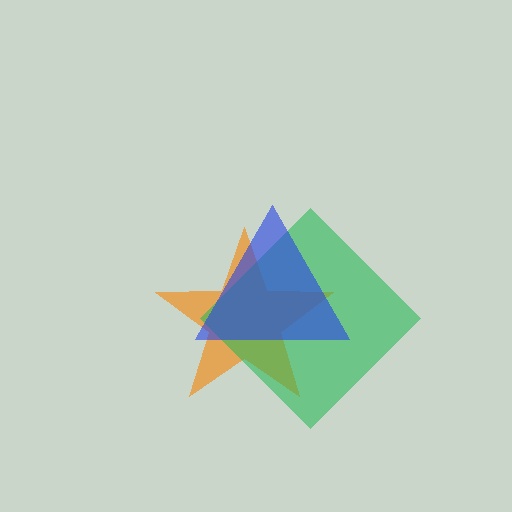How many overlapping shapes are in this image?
There are 3 overlapping shapes in the image.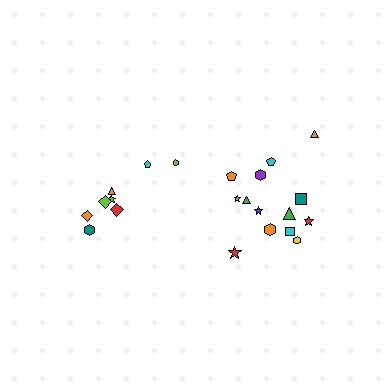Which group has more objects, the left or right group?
The right group.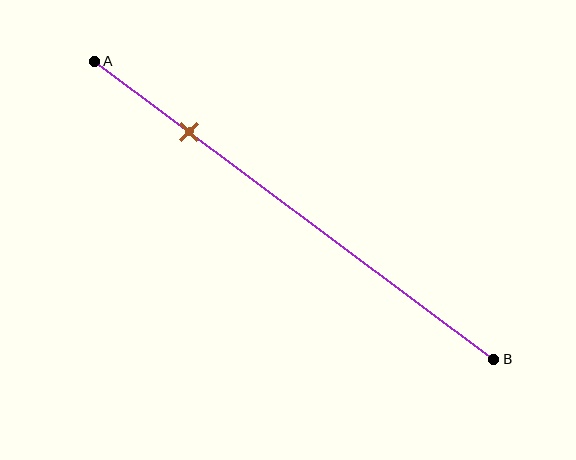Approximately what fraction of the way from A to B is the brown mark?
The brown mark is approximately 25% of the way from A to B.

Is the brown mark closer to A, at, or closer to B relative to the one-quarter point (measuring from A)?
The brown mark is approximately at the one-quarter point of segment AB.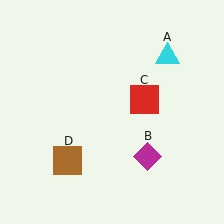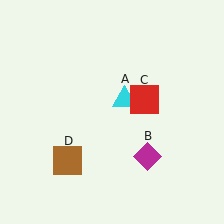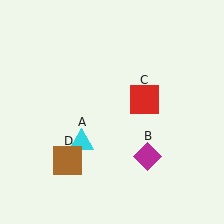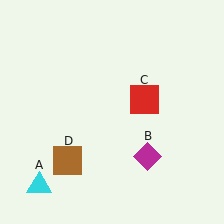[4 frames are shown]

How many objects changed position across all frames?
1 object changed position: cyan triangle (object A).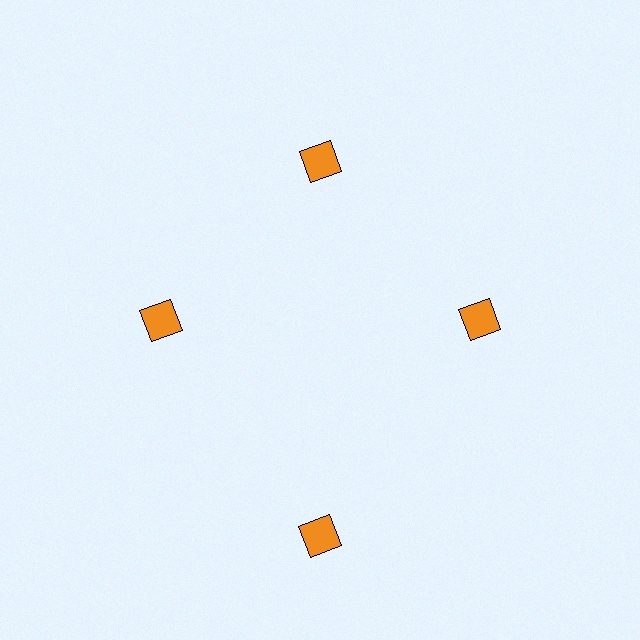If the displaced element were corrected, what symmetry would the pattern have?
It would have 4-fold rotational symmetry — the pattern would map onto itself every 90 degrees.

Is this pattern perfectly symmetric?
No. The 4 orange diamonds are arranged in a ring, but one element near the 6 o'clock position is pushed outward from the center, breaking the 4-fold rotational symmetry.